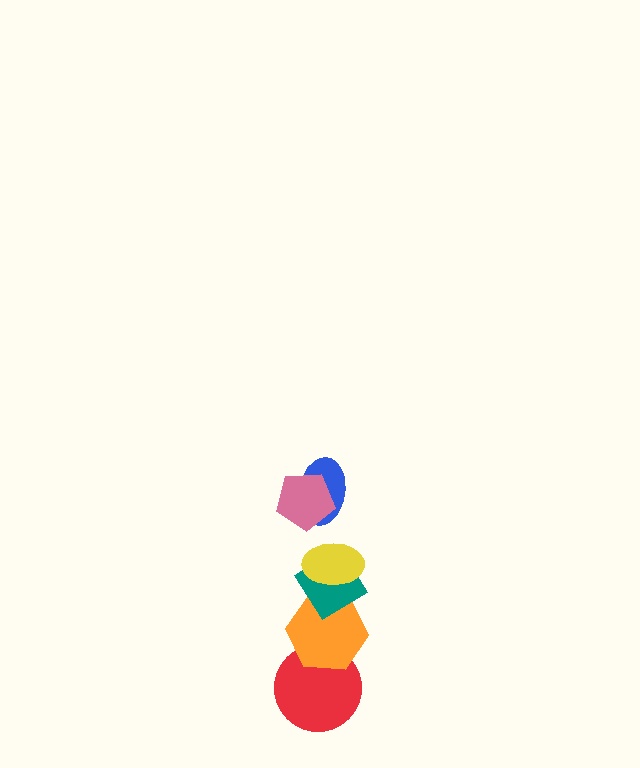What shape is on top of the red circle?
The orange hexagon is on top of the red circle.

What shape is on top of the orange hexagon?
The teal diamond is on top of the orange hexagon.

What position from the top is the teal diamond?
The teal diamond is 4th from the top.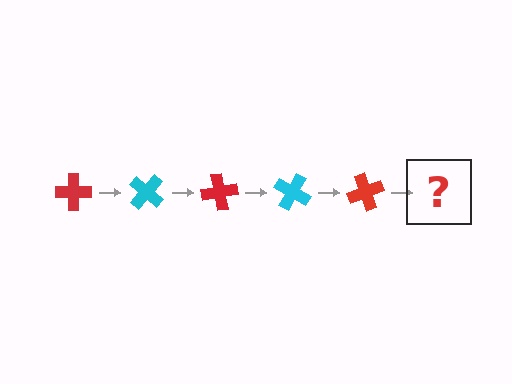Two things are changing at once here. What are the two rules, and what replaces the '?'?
The two rules are that it rotates 40 degrees each step and the color cycles through red and cyan. The '?' should be a cyan cross, rotated 200 degrees from the start.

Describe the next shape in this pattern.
It should be a cyan cross, rotated 200 degrees from the start.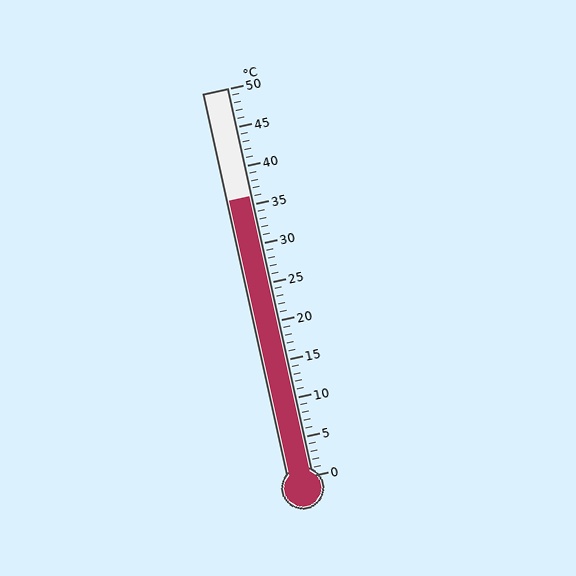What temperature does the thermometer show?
The thermometer shows approximately 36°C.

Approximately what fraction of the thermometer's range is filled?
The thermometer is filled to approximately 70% of its range.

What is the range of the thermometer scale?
The thermometer scale ranges from 0°C to 50°C.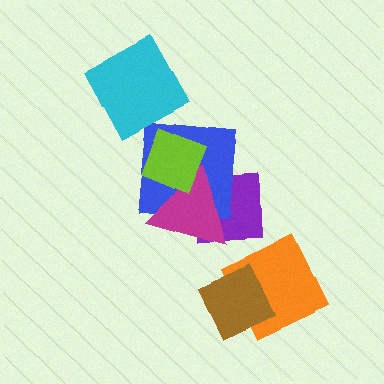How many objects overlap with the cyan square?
0 objects overlap with the cyan square.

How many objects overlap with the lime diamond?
2 objects overlap with the lime diamond.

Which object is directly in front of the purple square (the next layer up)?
The blue square is directly in front of the purple square.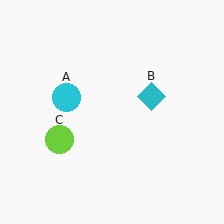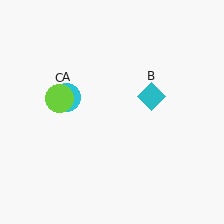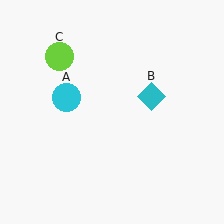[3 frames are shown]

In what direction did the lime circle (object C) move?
The lime circle (object C) moved up.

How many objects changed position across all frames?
1 object changed position: lime circle (object C).